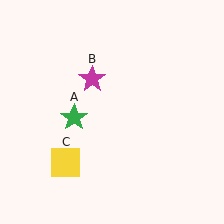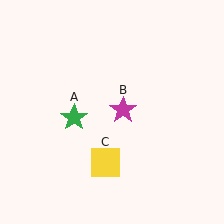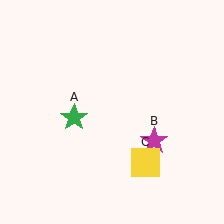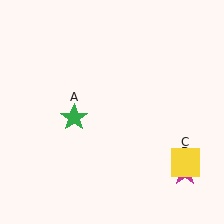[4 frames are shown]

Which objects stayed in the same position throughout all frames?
Green star (object A) remained stationary.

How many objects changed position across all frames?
2 objects changed position: magenta star (object B), yellow square (object C).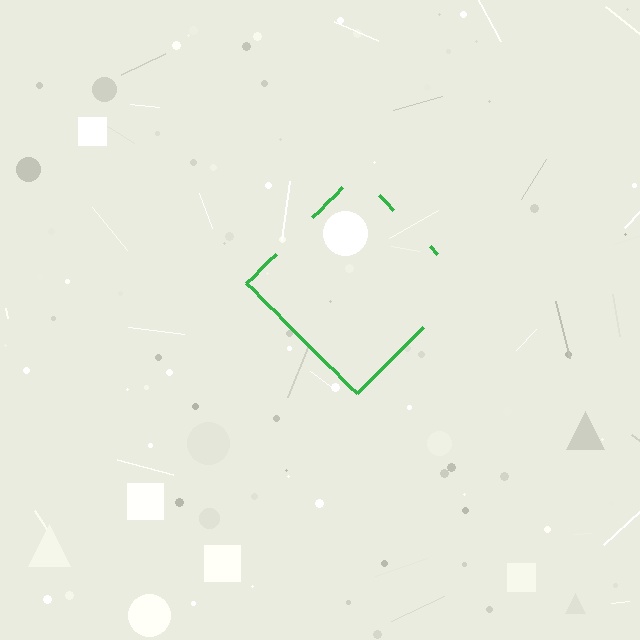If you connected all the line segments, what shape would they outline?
They would outline a diamond.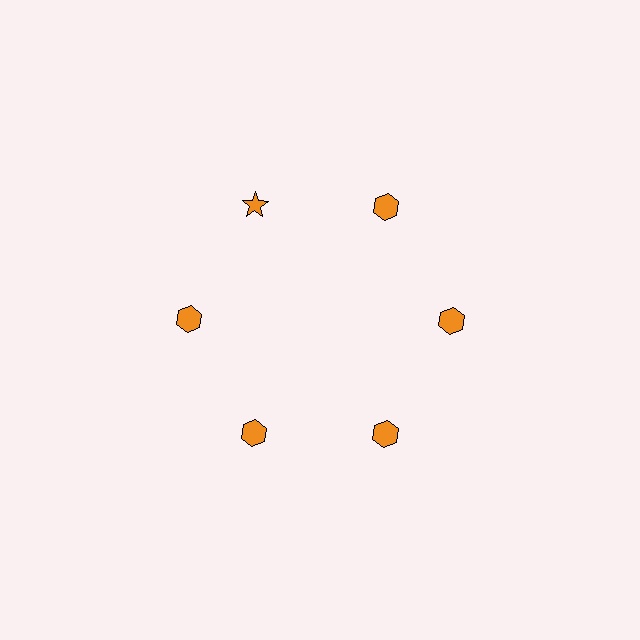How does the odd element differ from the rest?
It has a different shape: star instead of hexagon.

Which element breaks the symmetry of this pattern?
The orange star at roughly the 11 o'clock position breaks the symmetry. All other shapes are orange hexagons.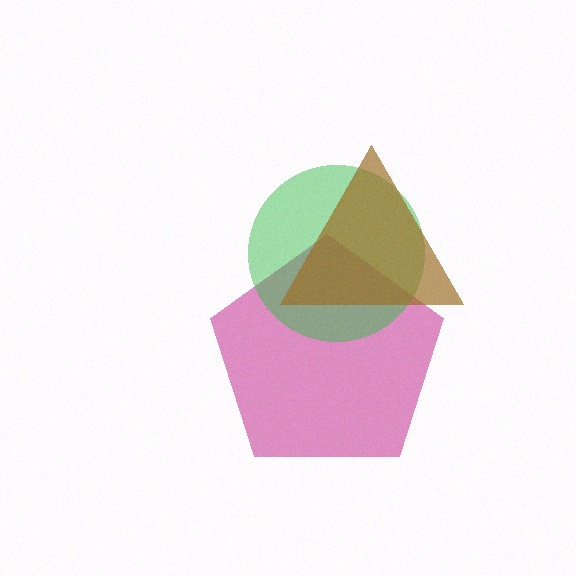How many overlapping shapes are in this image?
There are 3 overlapping shapes in the image.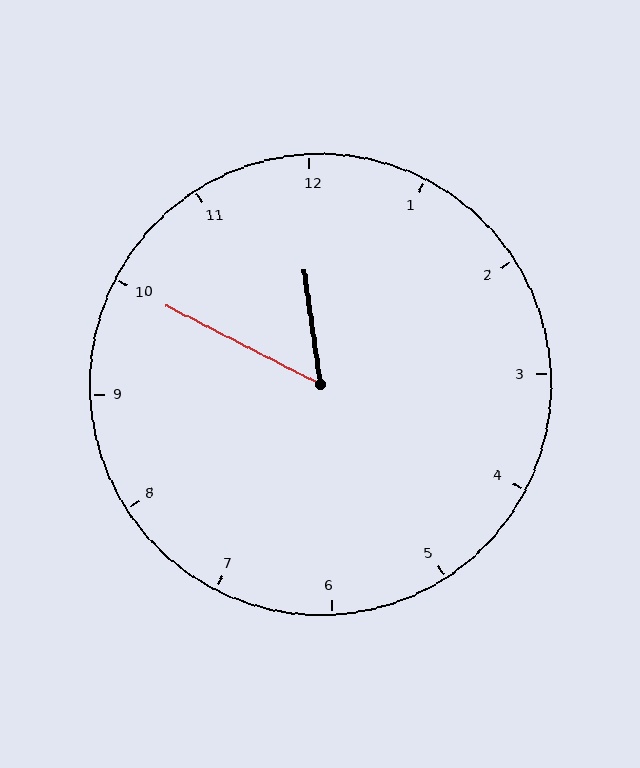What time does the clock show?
11:50.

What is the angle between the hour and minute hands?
Approximately 55 degrees.